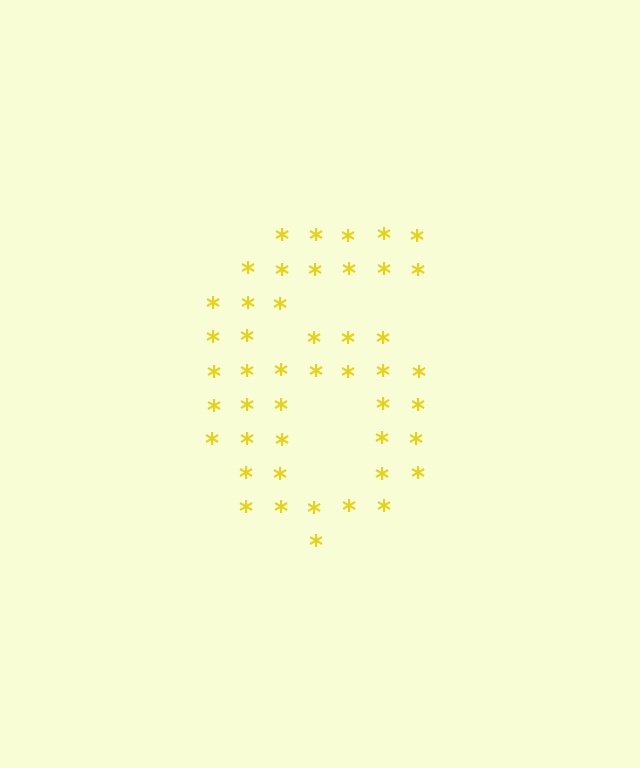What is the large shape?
The large shape is the digit 6.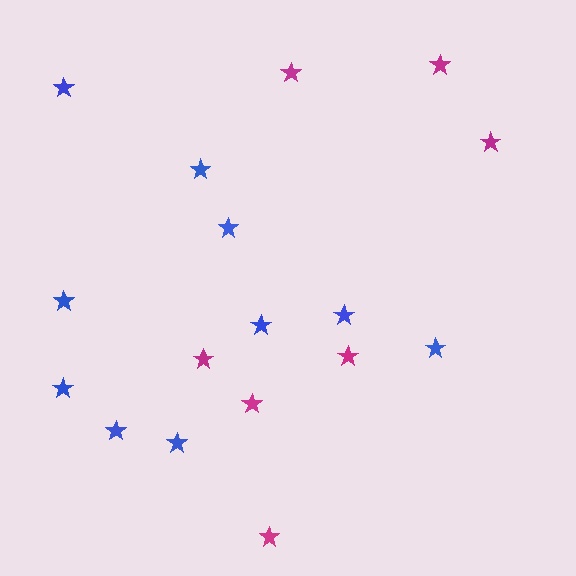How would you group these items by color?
There are 2 groups: one group of blue stars (10) and one group of magenta stars (7).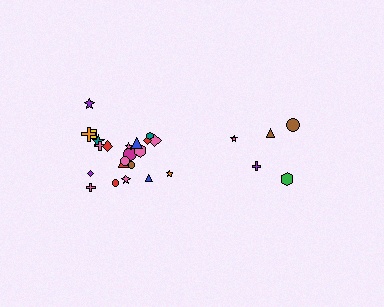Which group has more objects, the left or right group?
The left group.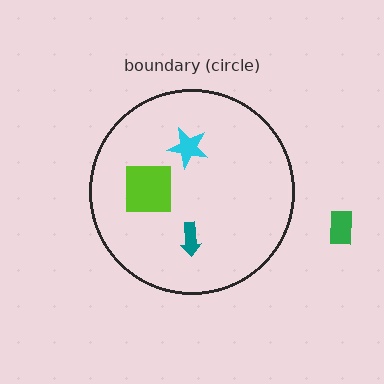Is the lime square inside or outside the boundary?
Inside.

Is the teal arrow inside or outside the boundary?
Inside.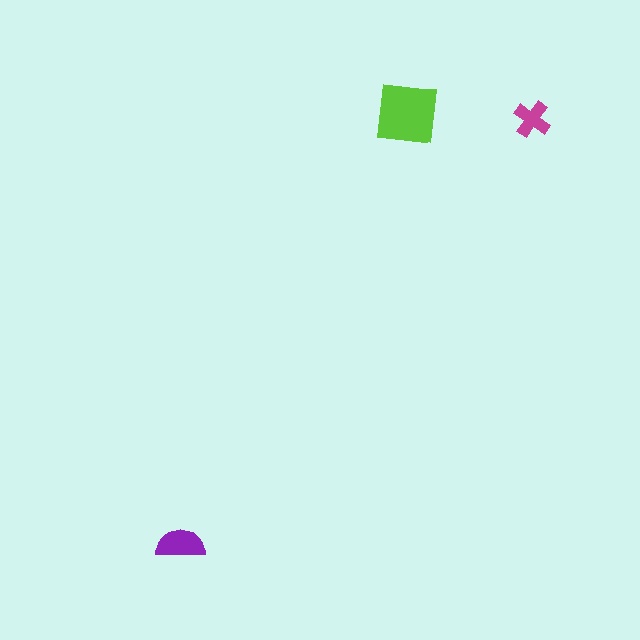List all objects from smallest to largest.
The magenta cross, the purple semicircle, the lime square.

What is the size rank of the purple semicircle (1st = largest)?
2nd.